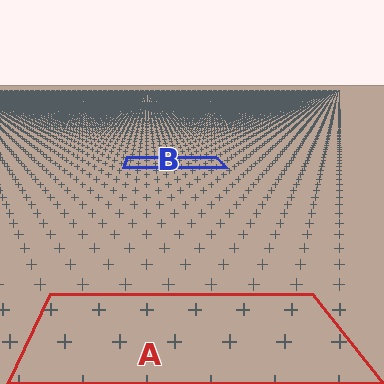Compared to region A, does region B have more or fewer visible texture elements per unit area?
Region B has more texture elements per unit area — they are packed more densely because it is farther away.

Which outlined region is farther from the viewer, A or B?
Region B is farther from the viewer — the texture elements inside it appear smaller and more densely packed.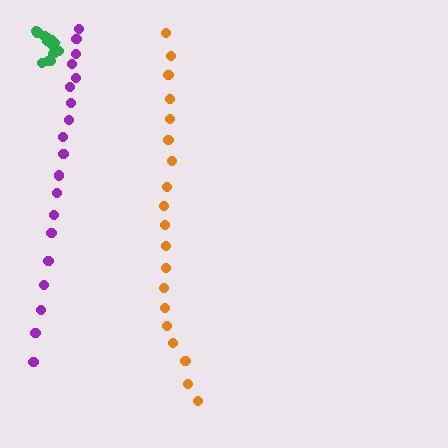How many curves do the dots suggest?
There are 3 distinct paths.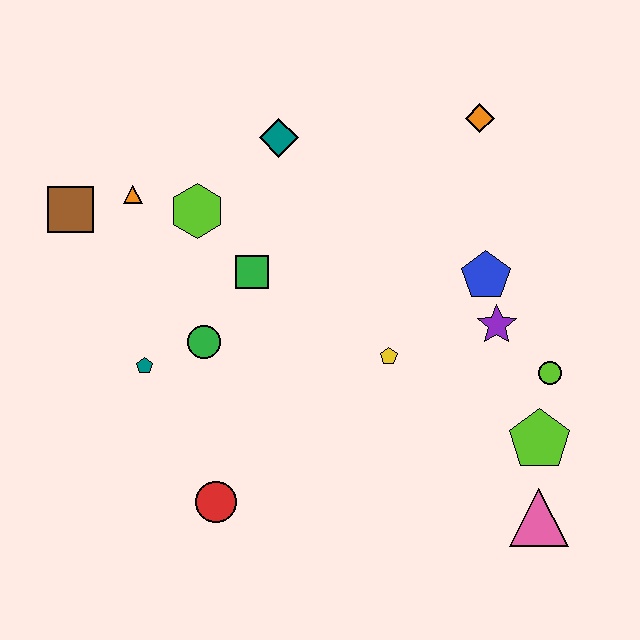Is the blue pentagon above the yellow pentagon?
Yes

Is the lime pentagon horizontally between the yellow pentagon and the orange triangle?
No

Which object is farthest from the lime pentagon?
The brown square is farthest from the lime pentagon.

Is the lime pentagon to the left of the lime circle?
Yes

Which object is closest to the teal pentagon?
The green circle is closest to the teal pentagon.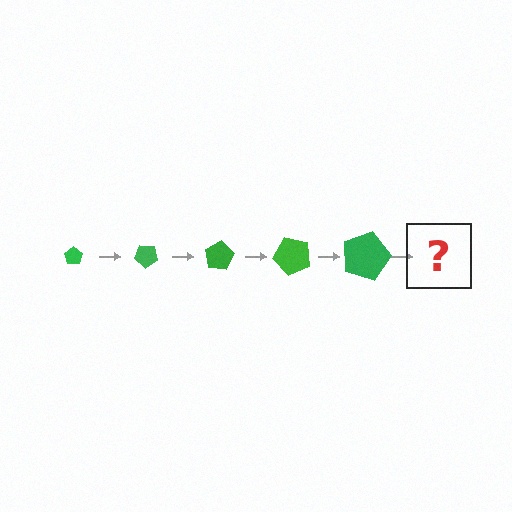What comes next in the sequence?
The next element should be a pentagon, larger than the previous one and rotated 200 degrees from the start.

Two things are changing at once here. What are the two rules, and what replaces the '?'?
The two rules are that the pentagon grows larger each step and it rotates 40 degrees each step. The '?' should be a pentagon, larger than the previous one and rotated 200 degrees from the start.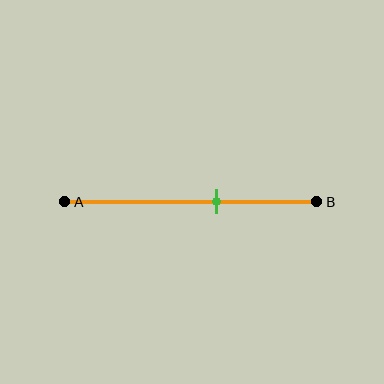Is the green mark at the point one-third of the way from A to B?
No, the mark is at about 60% from A, not at the 33% one-third point.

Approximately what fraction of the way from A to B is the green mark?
The green mark is approximately 60% of the way from A to B.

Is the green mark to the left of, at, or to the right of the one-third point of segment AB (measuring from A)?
The green mark is to the right of the one-third point of segment AB.